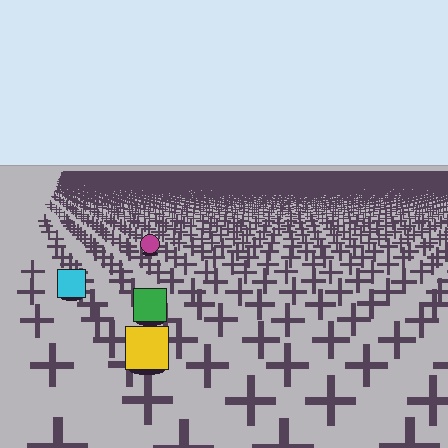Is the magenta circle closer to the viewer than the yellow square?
No. The yellow square is closer — you can tell from the texture gradient: the ground texture is coarser near it.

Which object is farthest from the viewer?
The magenta circle is farthest from the viewer. It appears smaller and the ground texture around it is denser.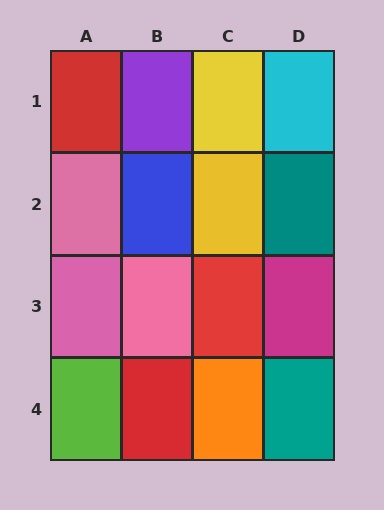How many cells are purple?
1 cell is purple.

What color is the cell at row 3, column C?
Red.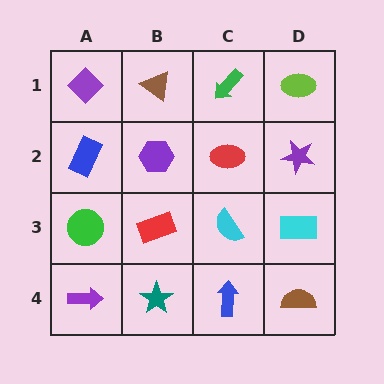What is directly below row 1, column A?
A blue rectangle.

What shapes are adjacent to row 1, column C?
A red ellipse (row 2, column C), a brown triangle (row 1, column B), a lime ellipse (row 1, column D).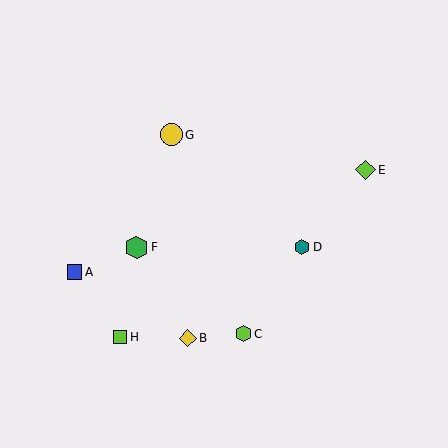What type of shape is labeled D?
Shape D is a teal hexagon.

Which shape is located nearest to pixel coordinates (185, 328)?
The yellow diamond (labeled B) at (188, 338) is nearest to that location.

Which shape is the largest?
The green hexagon (labeled F) is the largest.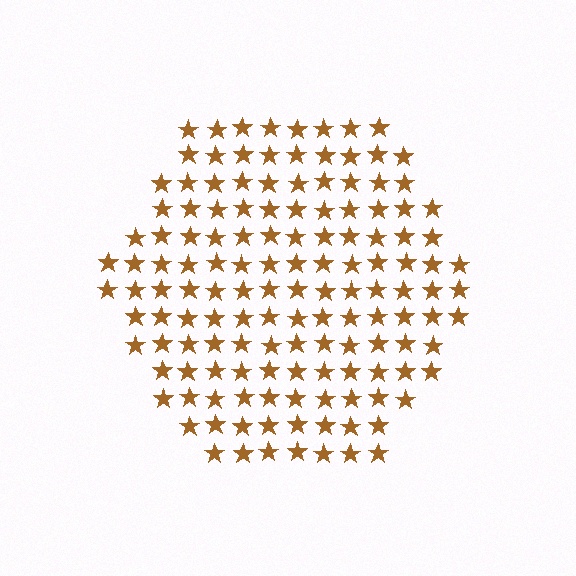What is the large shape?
The large shape is a hexagon.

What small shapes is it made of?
It is made of small stars.